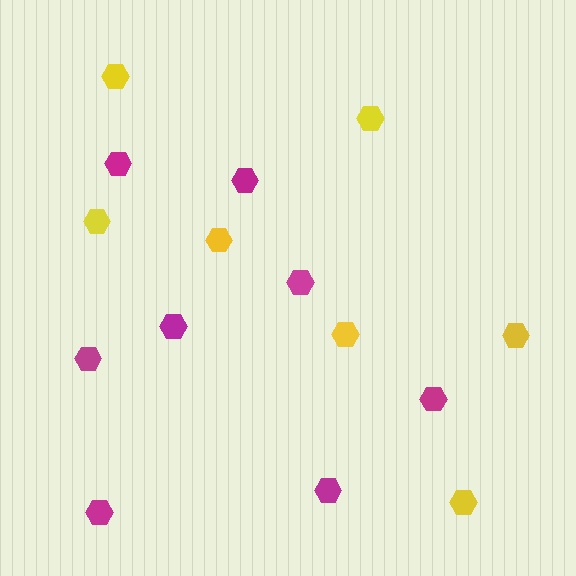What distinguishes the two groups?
There are 2 groups: one group of magenta hexagons (8) and one group of yellow hexagons (7).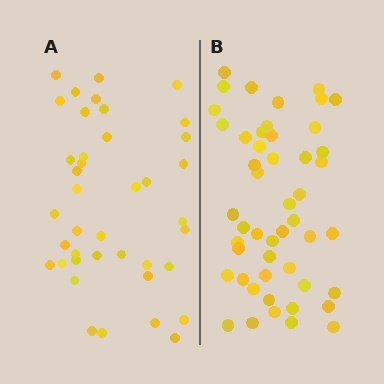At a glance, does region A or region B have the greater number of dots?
Region B (the right region) has more dots.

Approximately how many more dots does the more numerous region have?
Region B has roughly 8 or so more dots than region A.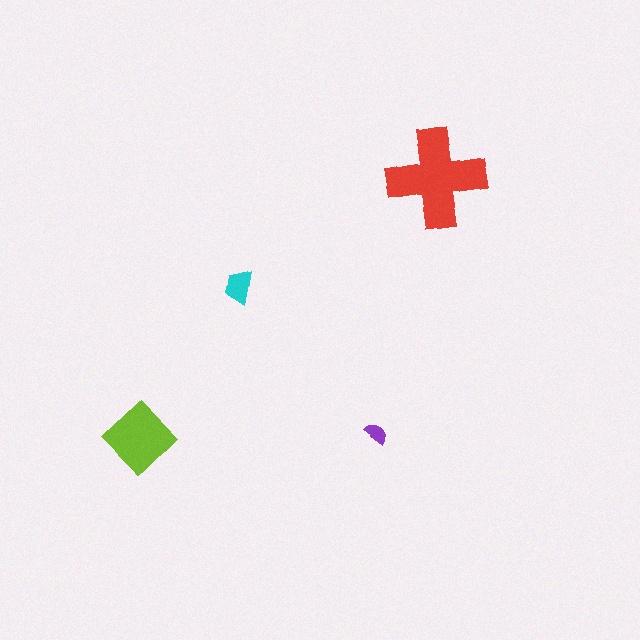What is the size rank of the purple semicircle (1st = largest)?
4th.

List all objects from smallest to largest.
The purple semicircle, the cyan trapezoid, the lime diamond, the red cross.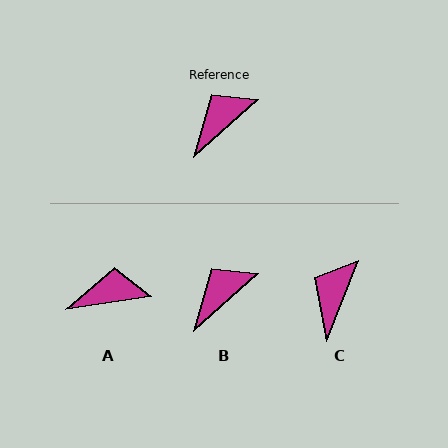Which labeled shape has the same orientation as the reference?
B.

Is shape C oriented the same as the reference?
No, it is off by about 26 degrees.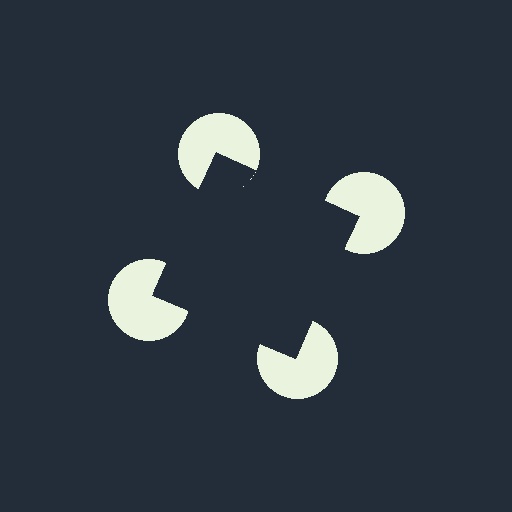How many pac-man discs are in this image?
There are 4 — one at each vertex of the illusory square.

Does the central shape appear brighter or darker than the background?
It typically appears slightly darker than the background, even though no actual brightness change is drawn.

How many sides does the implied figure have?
4 sides.